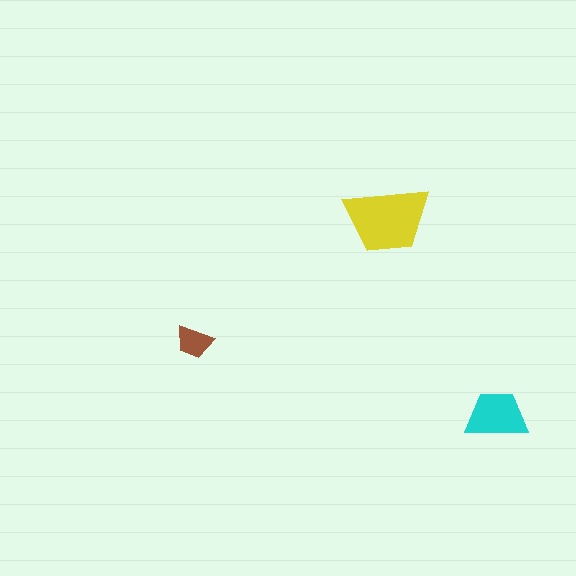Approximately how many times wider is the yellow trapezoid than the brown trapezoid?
About 2.5 times wider.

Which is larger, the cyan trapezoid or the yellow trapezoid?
The yellow one.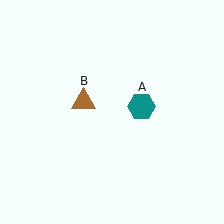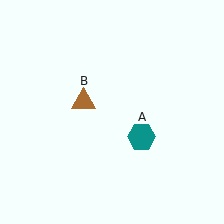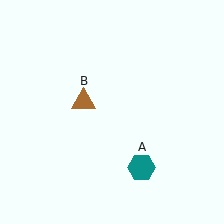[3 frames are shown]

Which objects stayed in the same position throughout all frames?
Brown triangle (object B) remained stationary.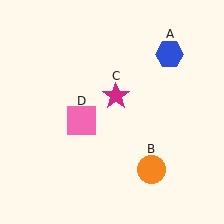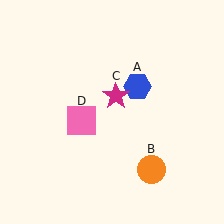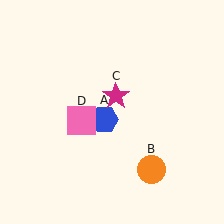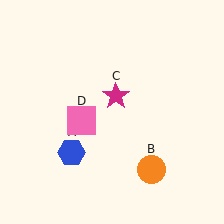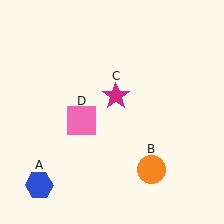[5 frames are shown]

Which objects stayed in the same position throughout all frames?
Orange circle (object B) and magenta star (object C) and pink square (object D) remained stationary.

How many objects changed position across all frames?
1 object changed position: blue hexagon (object A).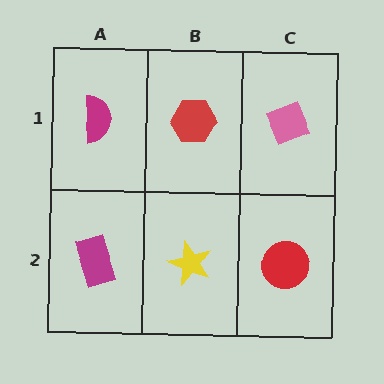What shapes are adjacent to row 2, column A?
A magenta semicircle (row 1, column A), a yellow star (row 2, column B).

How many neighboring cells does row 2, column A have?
2.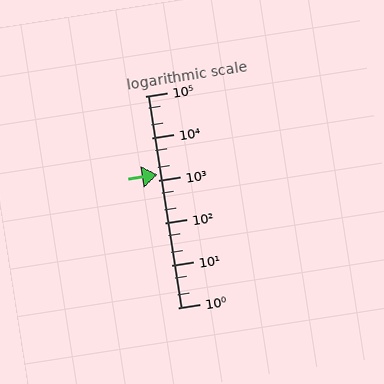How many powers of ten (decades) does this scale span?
The scale spans 5 decades, from 1 to 100000.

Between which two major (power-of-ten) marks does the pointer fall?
The pointer is between 1000 and 10000.